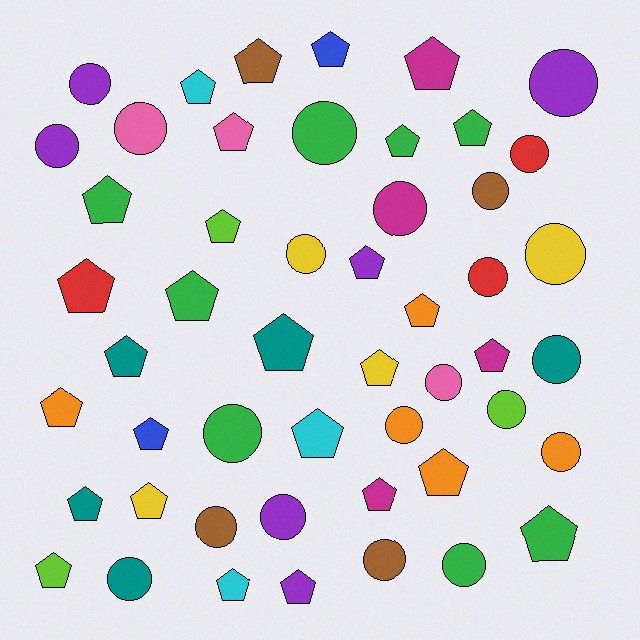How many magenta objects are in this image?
There are 4 magenta objects.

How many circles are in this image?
There are 22 circles.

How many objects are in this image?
There are 50 objects.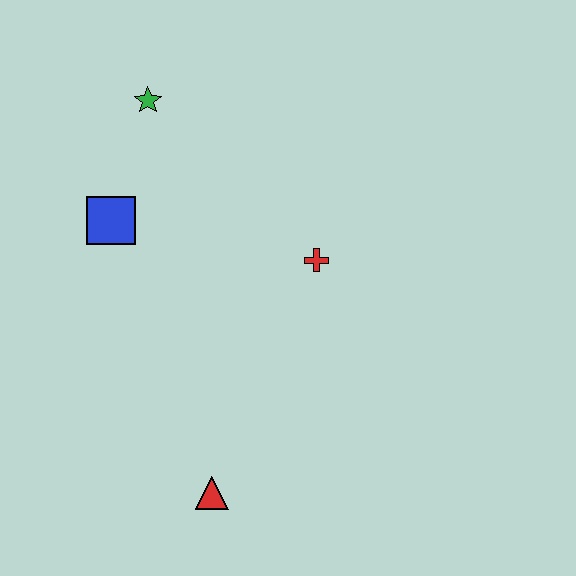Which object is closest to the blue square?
The green star is closest to the blue square.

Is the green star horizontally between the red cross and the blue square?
Yes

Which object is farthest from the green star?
The red triangle is farthest from the green star.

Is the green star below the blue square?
No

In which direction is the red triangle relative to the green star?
The red triangle is below the green star.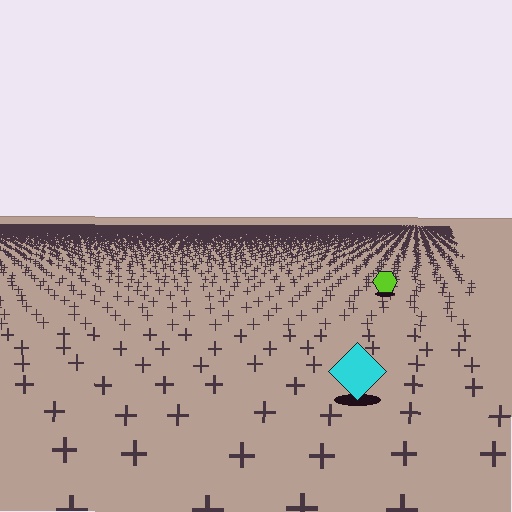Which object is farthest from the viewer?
The lime hexagon is farthest from the viewer. It appears smaller and the ground texture around it is denser.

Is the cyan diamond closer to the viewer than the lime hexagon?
Yes. The cyan diamond is closer — you can tell from the texture gradient: the ground texture is coarser near it.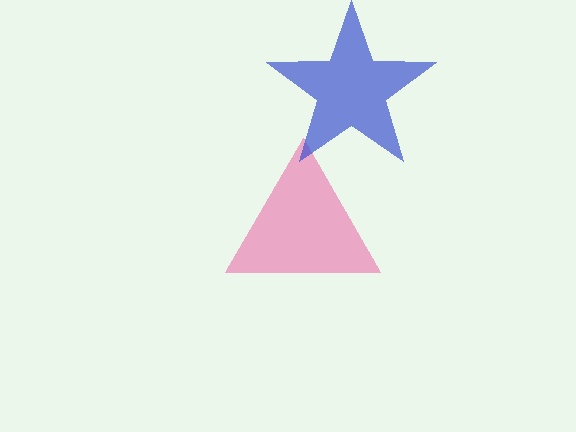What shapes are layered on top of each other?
The layered shapes are: a pink triangle, a blue star.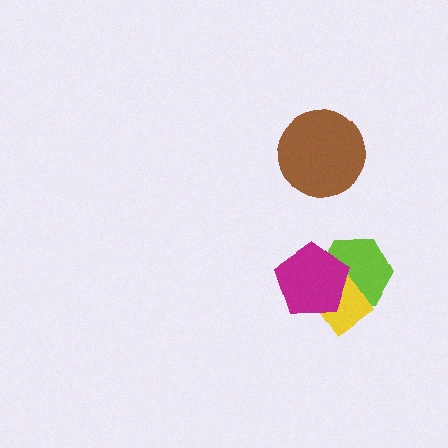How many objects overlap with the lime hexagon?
2 objects overlap with the lime hexagon.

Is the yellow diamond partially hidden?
Yes, it is partially covered by another shape.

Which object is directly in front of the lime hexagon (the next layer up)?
The yellow diamond is directly in front of the lime hexagon.